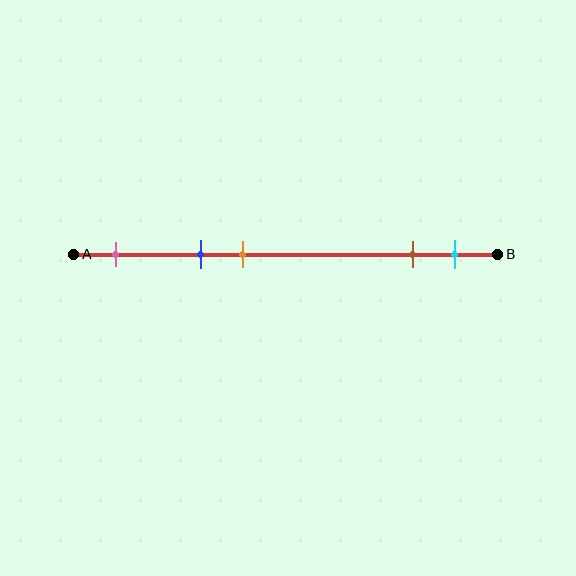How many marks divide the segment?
There are 5 marks dividing the segment.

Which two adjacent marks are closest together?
The brown and cyan marks are the closest adjacent pair.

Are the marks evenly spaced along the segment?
No, the marks are not evenly spaced.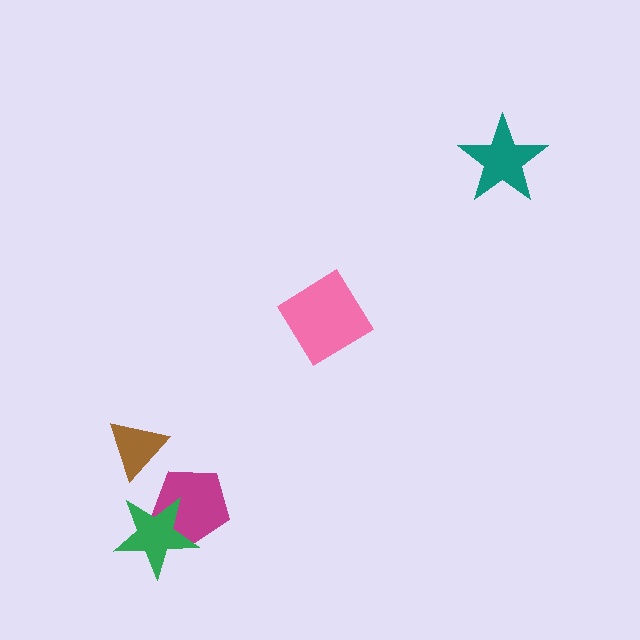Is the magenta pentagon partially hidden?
Yes, it is partially covered by another shape.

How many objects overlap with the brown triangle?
0 objects overlap with the brown triangle.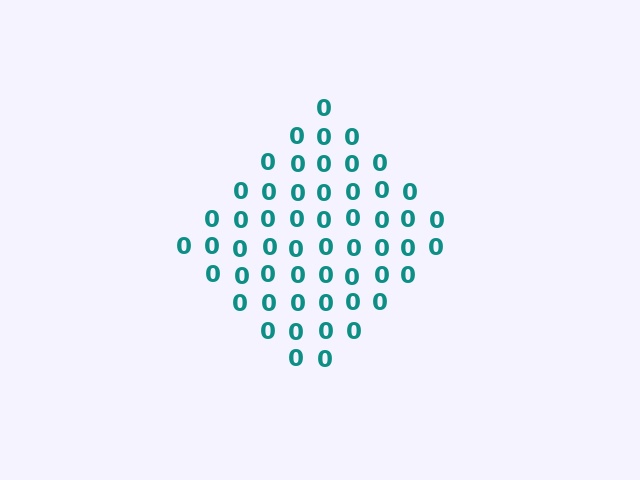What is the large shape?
The large shape is a diamond.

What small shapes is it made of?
It is made of small digit 0's.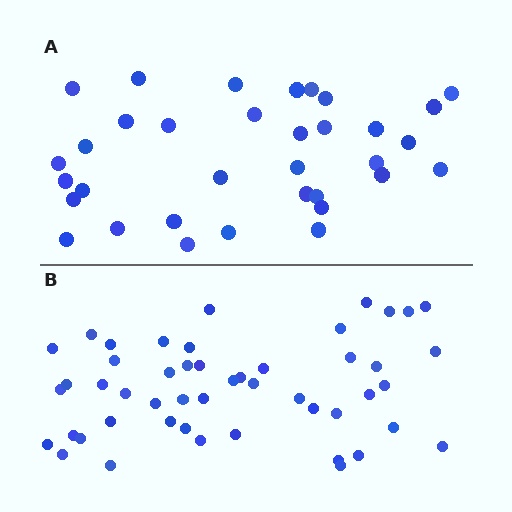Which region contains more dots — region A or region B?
Region B (the bottom region) has more dots.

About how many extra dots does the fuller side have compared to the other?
Region B has approximately 15 more dots than region A.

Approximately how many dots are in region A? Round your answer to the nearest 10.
About 30 dots. (The exact count is 34, which rounds to 30.)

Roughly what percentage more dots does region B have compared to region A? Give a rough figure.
About 45% more.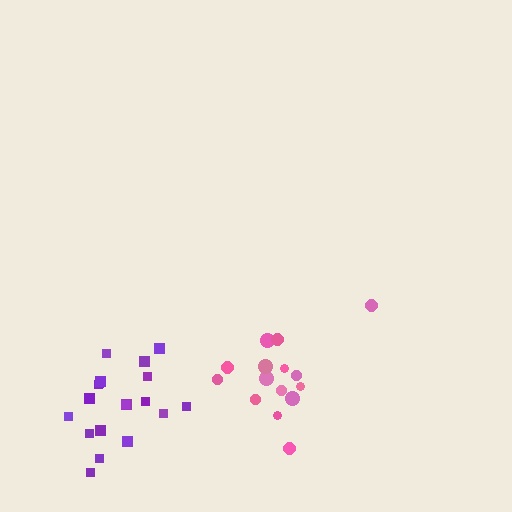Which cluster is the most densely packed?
Purple.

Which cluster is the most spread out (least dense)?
Pink.